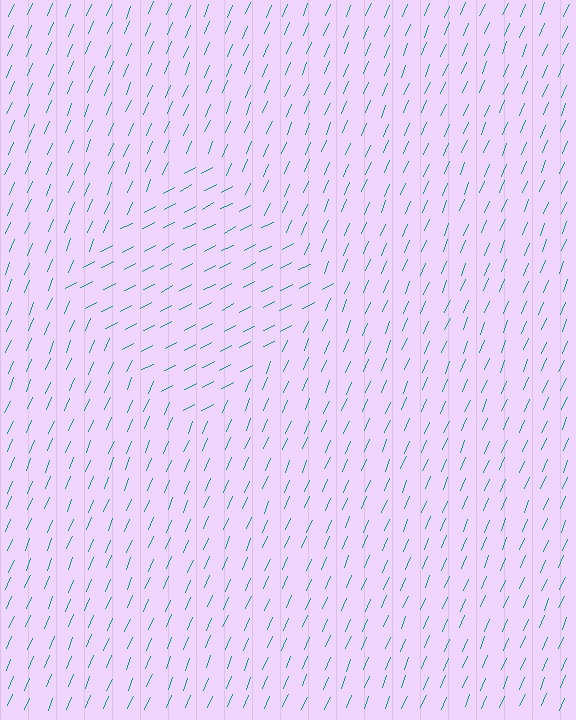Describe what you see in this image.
The image is filled with small teal line segments. A diamond region in the image has lines oriented differently from the surrounding lines, creating a visible texture boundary.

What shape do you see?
I see a diamond.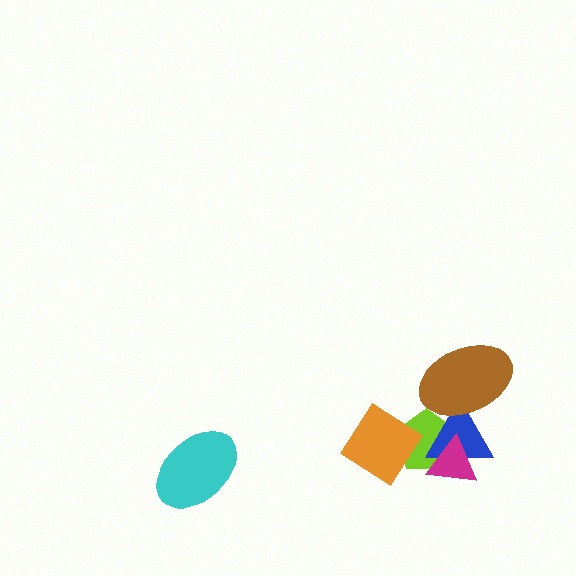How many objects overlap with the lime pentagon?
4 objects overlap with the lime pentagon.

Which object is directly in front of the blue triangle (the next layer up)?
The magenta triangle is directly in front of the blue triangle.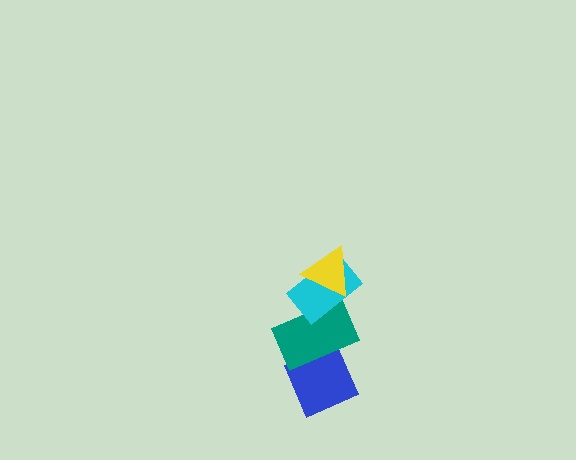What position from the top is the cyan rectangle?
The cyan rectangle is 2nd from the top.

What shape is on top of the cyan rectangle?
The yellow triangle is on top of the cyan rectangle.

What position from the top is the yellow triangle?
The yellow triangle is 1st from the top.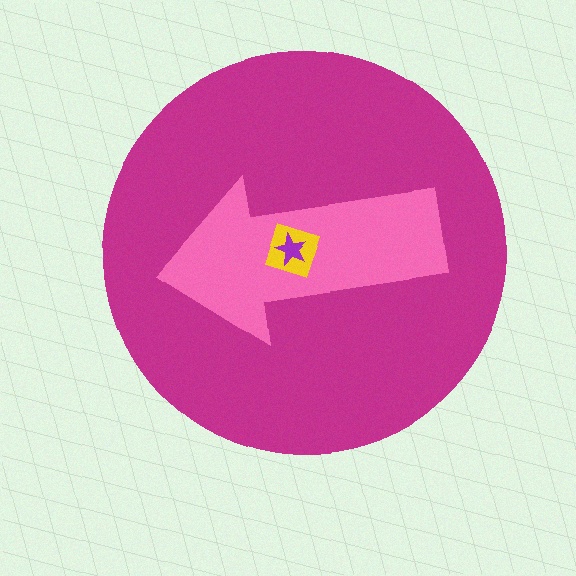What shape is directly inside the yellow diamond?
The purple star.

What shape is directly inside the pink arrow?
The yellow diamond.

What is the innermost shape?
The purple star.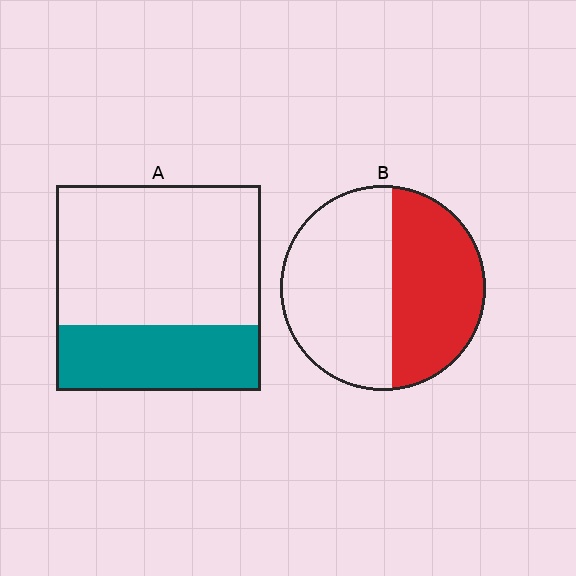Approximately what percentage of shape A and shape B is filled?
A is approximately 30% and B is approximately 45%.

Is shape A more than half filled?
No.